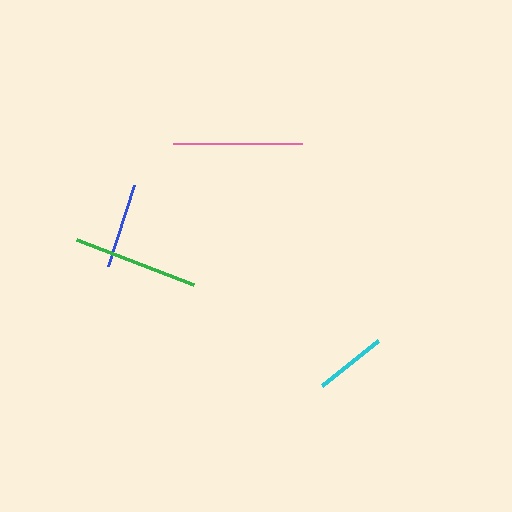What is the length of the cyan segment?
The cyan segment is approximately 72 pixels long.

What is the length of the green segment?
The green segment is approximately 126 pixels long.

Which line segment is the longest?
The pink line is the longest at approximately 129 pixels.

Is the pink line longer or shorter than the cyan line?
The pink line is longer than the cyan line.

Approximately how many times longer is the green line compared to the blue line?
The green line is approximately 1.5 times the length of the blue line.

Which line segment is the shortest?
The cyan line is the shortest at approximately 72 pixels.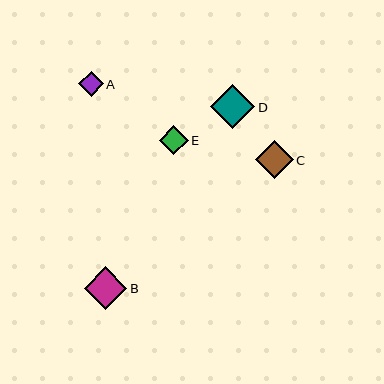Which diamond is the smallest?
Diamond A is the smallest with a size of approximately 25 pixels.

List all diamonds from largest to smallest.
From largest to smallest: D, B, C, E, A.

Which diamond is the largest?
Diamond D is the largest with a size of approximately 44 pixels.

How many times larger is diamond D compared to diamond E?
Diamond D is approximately 1.6 times the size of diamond E.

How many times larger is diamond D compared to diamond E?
Diamond D is approximately 1.6 times the size of diamond E.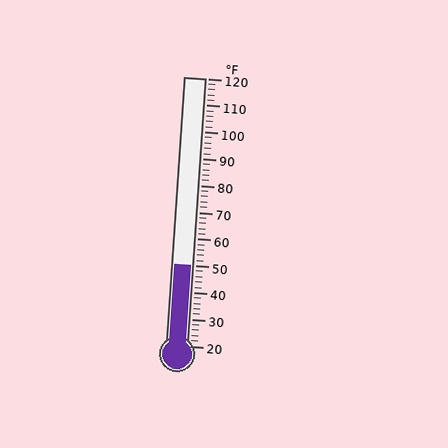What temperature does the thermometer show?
The thermometer shows approximately 50°F.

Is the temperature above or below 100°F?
The temperature is below 100°F.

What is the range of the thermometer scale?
The thermometer scale ranges from 20°F to 120°F.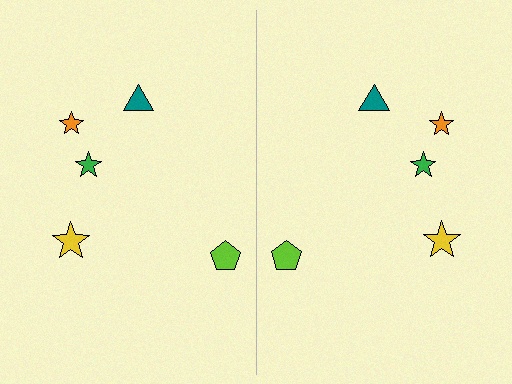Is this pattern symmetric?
Yes, this pattern has bilateral (reflection) symmetry.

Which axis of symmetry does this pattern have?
The pattern has a vertical axis of symmetry running through the center of the image.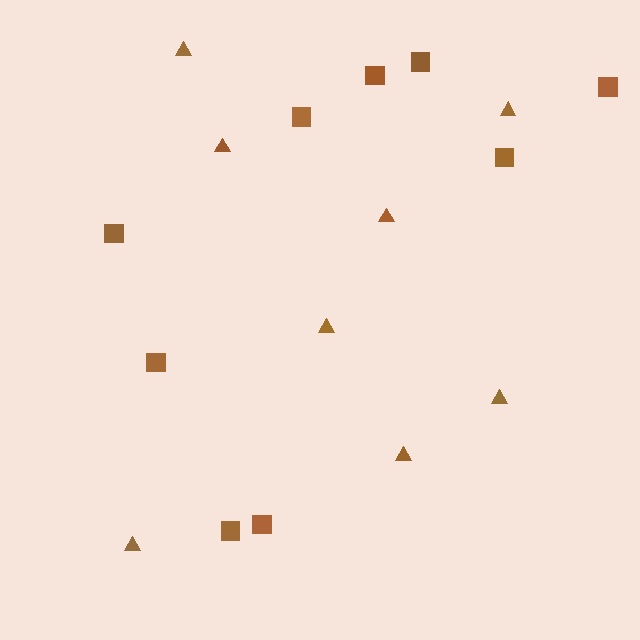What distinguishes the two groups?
There are 2 groups: one group of squares (9) and one group of triangles (8).